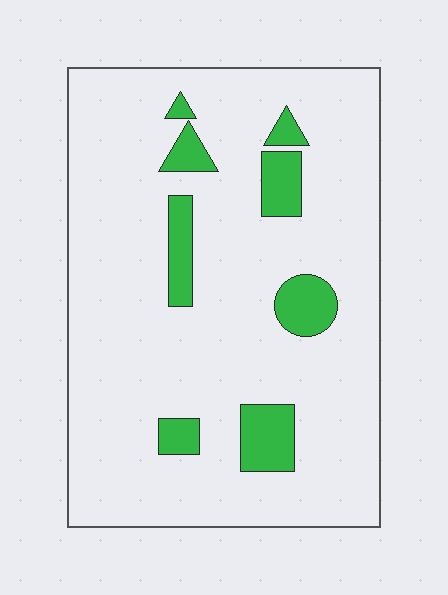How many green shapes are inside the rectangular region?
8.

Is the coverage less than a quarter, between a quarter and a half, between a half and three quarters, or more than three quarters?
Less than a quarter.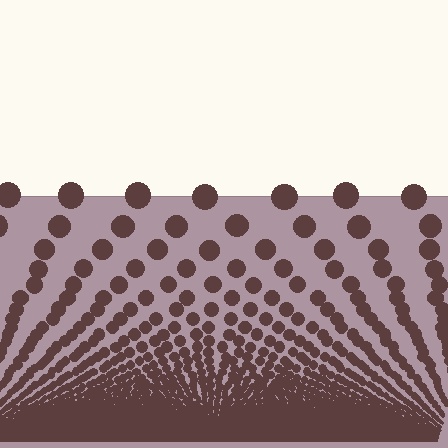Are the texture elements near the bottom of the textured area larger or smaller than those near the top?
Smaller. The gradient is inverted — elements near the bottom are smaller and denser.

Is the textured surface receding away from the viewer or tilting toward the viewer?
The surface appears to tilt toward the viewer. Texture elements get larger and sparser toward the top.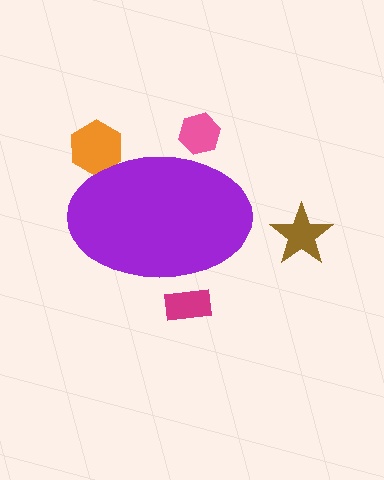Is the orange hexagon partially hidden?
Yes, the orange hexagon is partially hidden behind the purple ellipse.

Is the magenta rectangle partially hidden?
Yes, the magenta rectangle is partially hidden behind the purple ellipse.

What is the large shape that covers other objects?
A purple ellipse.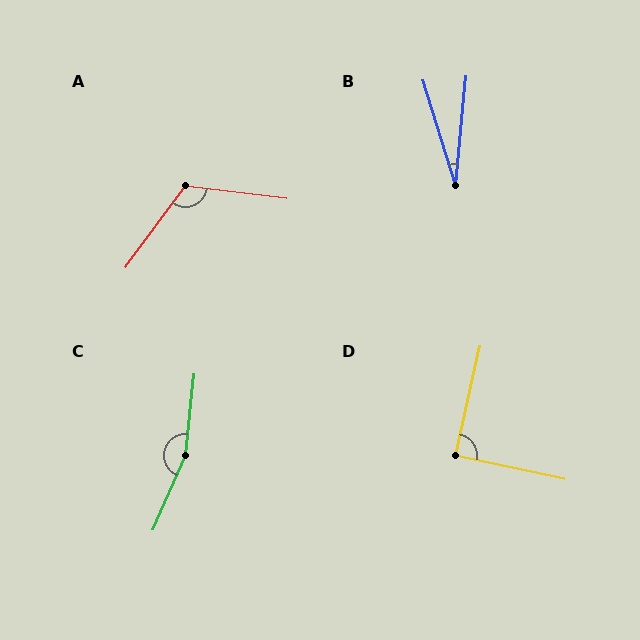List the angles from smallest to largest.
B (22°), D (89°), A (119°), C (162°).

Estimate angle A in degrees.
Approximately 119 degrees.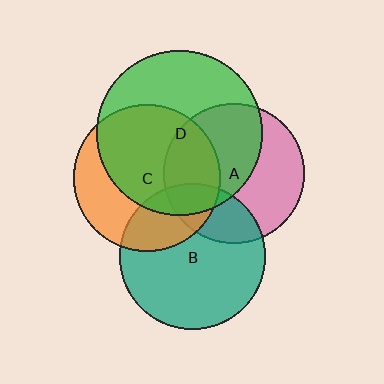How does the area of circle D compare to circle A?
Approximately 1.4 times.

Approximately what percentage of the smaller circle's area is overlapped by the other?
Approximately 25%.